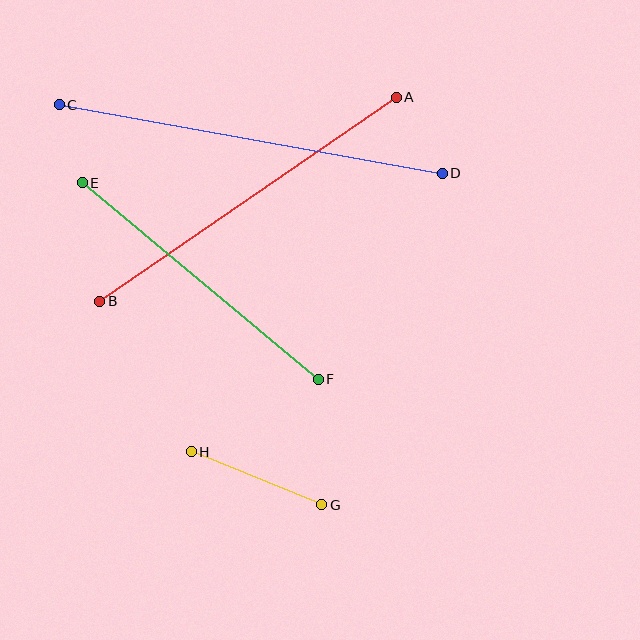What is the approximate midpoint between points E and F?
The midpoint is at approximately (200, 281) pixels.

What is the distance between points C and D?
The distance is approximately 389 pixels.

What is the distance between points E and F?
The distance is approximately 307 pixels.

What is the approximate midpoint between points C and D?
The midpoint is at approximately (251, 139) pixels.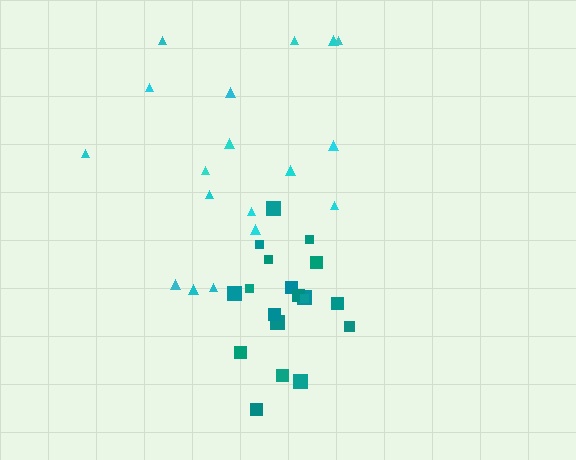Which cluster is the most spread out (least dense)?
Cyan.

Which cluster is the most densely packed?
Teal.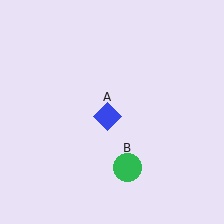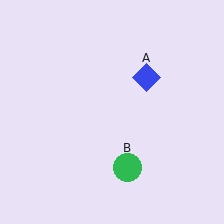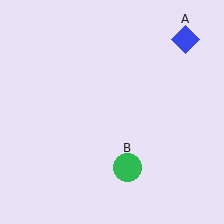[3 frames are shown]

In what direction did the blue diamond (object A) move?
The blue diamond (object A) moved up and to the right.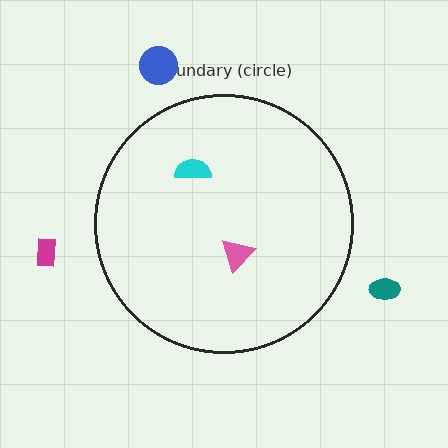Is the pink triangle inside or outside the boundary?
Inside.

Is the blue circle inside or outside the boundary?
Outside.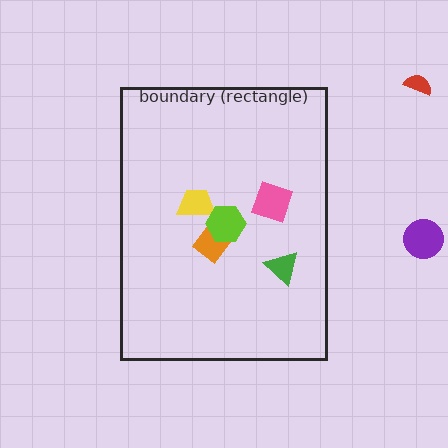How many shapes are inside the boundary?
5 inside, 2 outside.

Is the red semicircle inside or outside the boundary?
Outside.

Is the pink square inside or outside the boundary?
Inside.